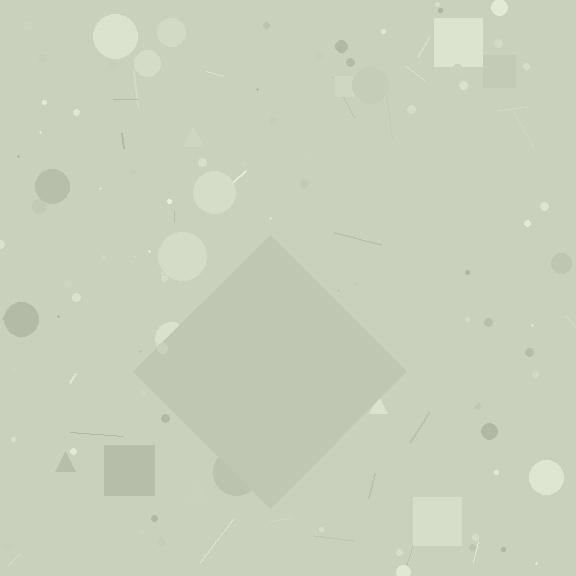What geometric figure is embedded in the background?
A diamond is embedded in the background.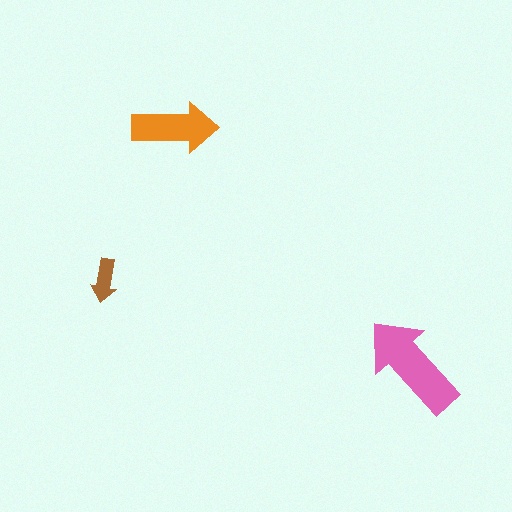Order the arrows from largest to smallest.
the pink one, the orange one, the brown one.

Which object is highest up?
The orange arrow is topmost.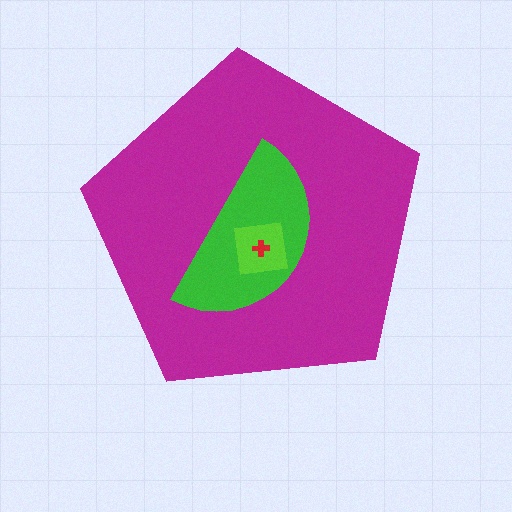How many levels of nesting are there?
4.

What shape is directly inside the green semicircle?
The lime square.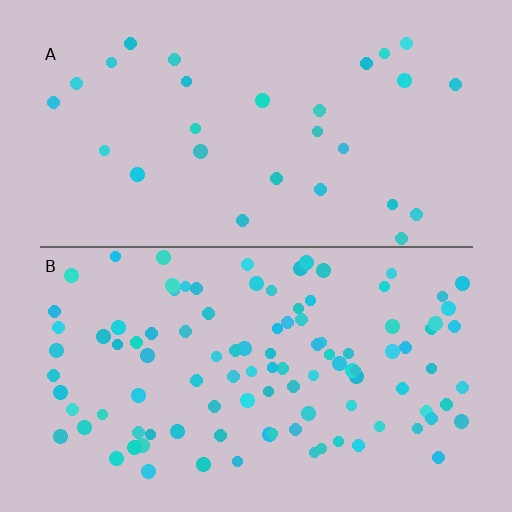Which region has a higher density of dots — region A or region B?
B (the bottom).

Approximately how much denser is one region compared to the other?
Approximately 3.6× — region B over region A.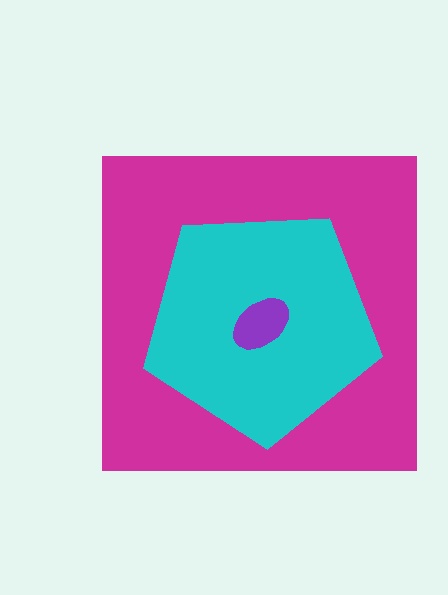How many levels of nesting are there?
3.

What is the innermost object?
The purple ellipse.